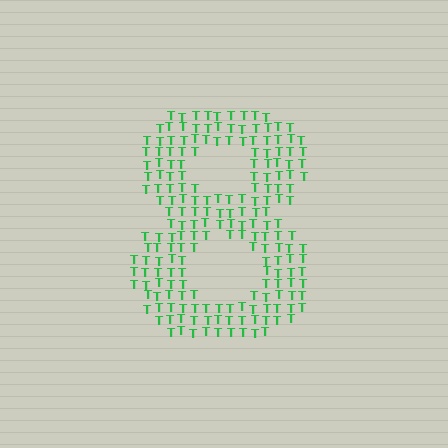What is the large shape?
The large shape is the digit 8.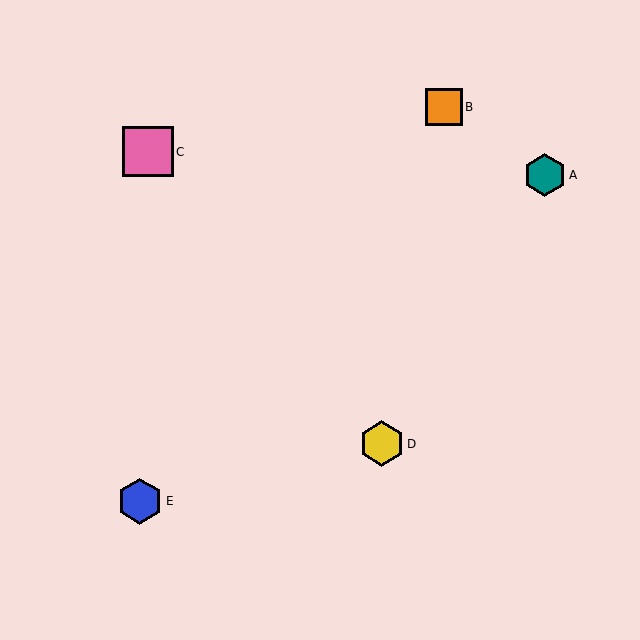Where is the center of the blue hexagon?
The center of the blue hexagon is at (140, 501).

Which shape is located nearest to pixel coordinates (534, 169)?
The teal hexagon (labeled A) at (545, 175) is nearest to that location.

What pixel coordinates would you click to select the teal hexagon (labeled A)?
Click at (545, 175) to select the teal hexagon A.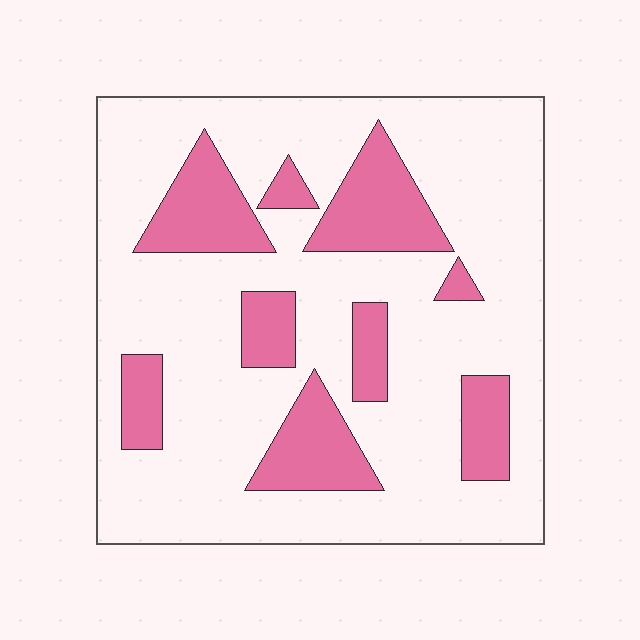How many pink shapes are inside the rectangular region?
9.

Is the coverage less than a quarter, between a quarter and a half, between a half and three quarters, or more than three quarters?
Less than a quarter.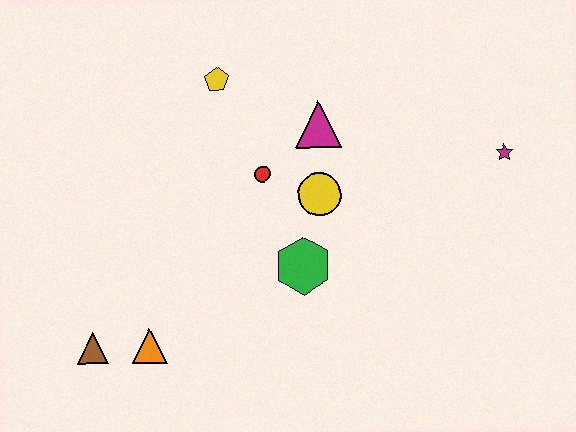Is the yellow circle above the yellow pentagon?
No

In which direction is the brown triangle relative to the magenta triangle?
The brown triangle is to the left of the magenta triangle.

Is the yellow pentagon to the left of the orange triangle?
No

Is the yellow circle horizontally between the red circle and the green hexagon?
No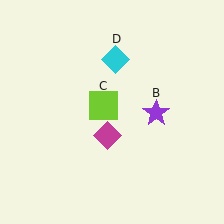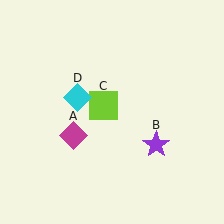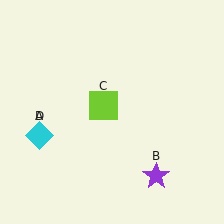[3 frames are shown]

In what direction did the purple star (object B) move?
The purple star (object B) moved down.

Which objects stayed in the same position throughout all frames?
Lime square (object C) remained stationary.